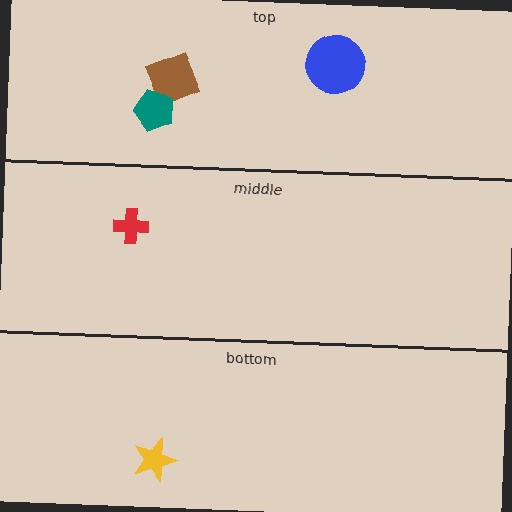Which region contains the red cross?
The middle region.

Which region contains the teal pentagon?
The top region.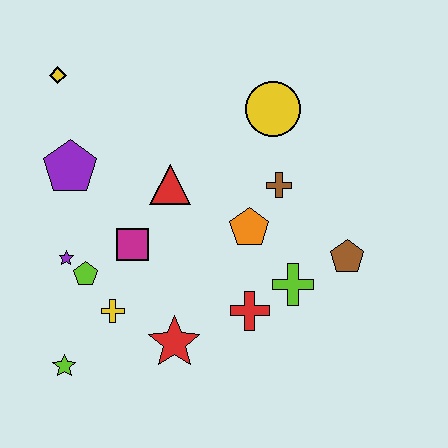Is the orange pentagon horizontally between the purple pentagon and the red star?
No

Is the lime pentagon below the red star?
No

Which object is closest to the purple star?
The lime pentagon is closest to the purple star.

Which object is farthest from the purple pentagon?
The brown pentagon is farthest from the purple pentagon.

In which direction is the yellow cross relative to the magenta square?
The yellow cross is below the magenta square.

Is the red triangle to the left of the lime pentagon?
No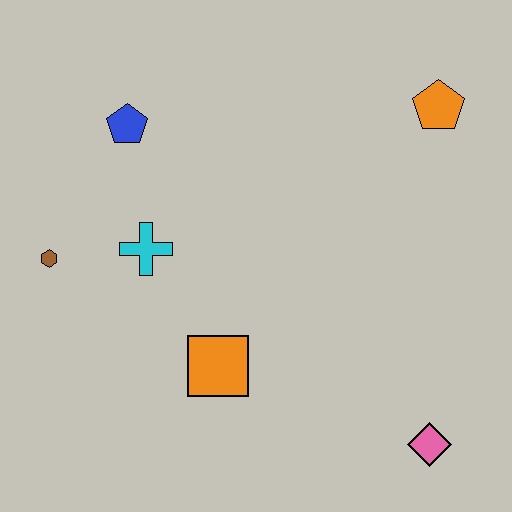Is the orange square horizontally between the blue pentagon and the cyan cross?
No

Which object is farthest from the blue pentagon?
The pink diamond is farthest from the blue pentagon.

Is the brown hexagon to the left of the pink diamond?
Yes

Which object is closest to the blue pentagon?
The cyan cross is closest to the blue pentagon.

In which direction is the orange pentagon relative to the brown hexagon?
The orange pentagon is to the right of the brown hexagon.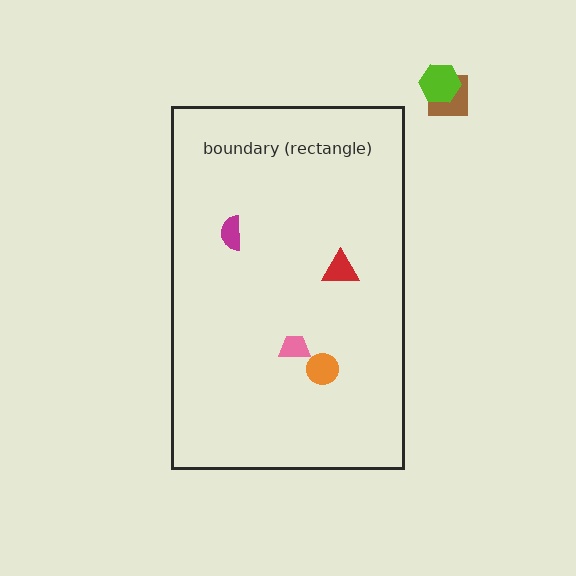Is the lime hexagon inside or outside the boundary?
Outside.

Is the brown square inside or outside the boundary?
Outside.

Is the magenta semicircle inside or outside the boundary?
Inside.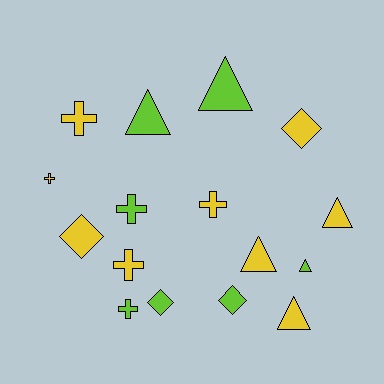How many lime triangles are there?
There are 3 lime triangles.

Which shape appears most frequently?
Triangle, with 6 objects.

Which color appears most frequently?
Yellow, with 9 objects.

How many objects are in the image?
There are 16 objects.